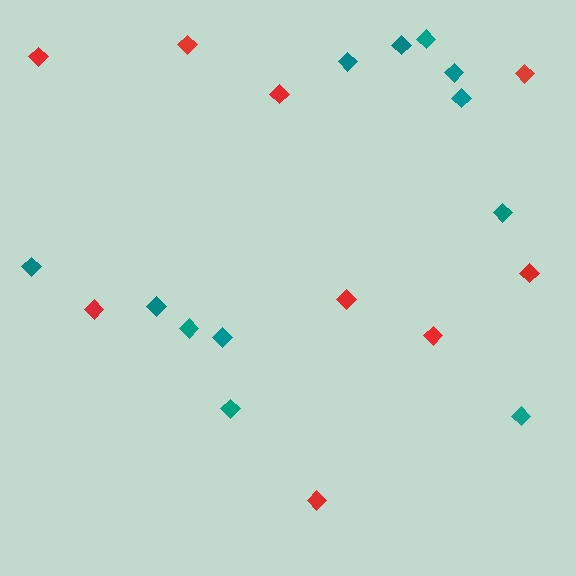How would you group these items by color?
There are 2 groups: one group of red diamonds (9) and one group of teal diamonds (12).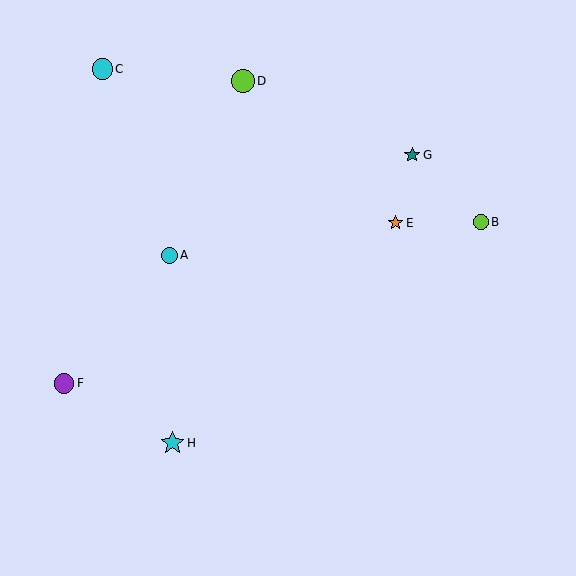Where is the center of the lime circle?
The center of the lime circle is at (243, 81).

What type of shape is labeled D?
Shape D is a lime circle.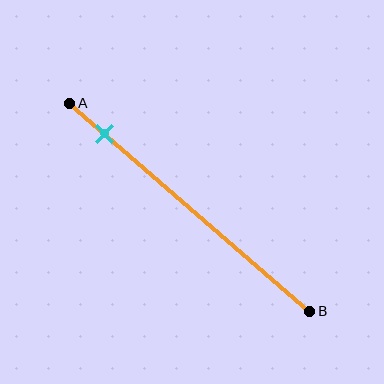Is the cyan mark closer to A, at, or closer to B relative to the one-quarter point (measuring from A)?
The cyan mark is closer to point A than the one-quarter point of segment AB.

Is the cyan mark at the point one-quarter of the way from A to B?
No, the mark is at about 15% from A, not at the 25% one-quarter point.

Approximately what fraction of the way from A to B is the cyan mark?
The cyan mark is approximately 15% of the way from A to B.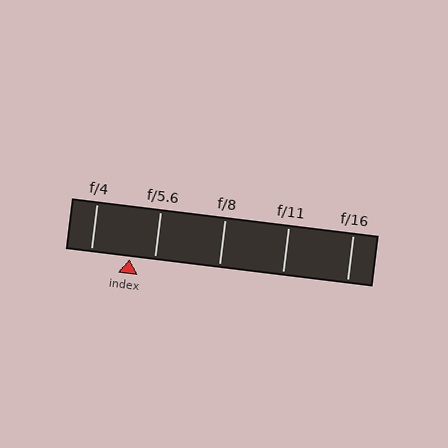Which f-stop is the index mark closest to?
The index mark is closest to f/5.6.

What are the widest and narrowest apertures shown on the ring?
The widest aperture shown is f/4 and the narrowest is f/16.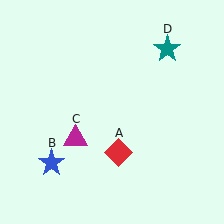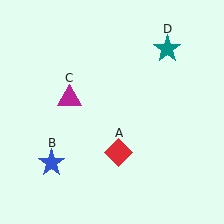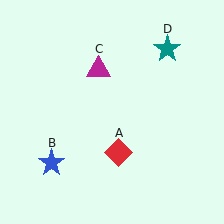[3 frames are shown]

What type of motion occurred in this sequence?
The magenta triangle (object C) rotated clockwise around the center of the scene.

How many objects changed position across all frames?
1 object changed position: magenta triangle (object C).